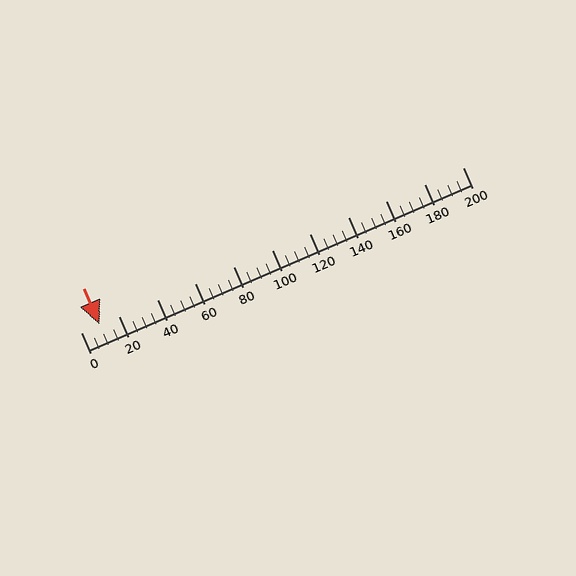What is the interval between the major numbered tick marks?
The major tick marks are spaced 20 units apart.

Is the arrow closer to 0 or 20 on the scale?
The arrow is closer to 0.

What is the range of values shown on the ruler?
The ruler shows values from 0 to 200.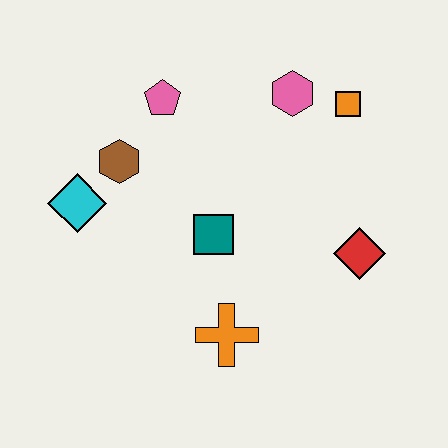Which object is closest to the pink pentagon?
The brown hexagon is closest to the pink pentagon.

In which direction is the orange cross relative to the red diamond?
The orange cross is to the left of the red diamond.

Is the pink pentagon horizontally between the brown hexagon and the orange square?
Yes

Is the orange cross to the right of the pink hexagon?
No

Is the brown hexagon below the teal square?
No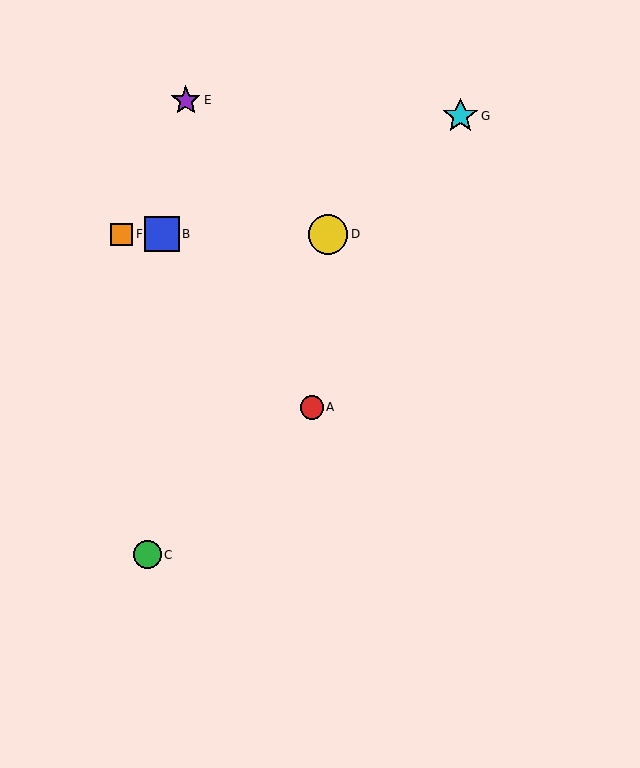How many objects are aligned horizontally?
3 objects (B, D, F) are aligned horizontally.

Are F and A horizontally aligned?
No, F is at y≈234 and A is at y≈408.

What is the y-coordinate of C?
Object C is at y≈555.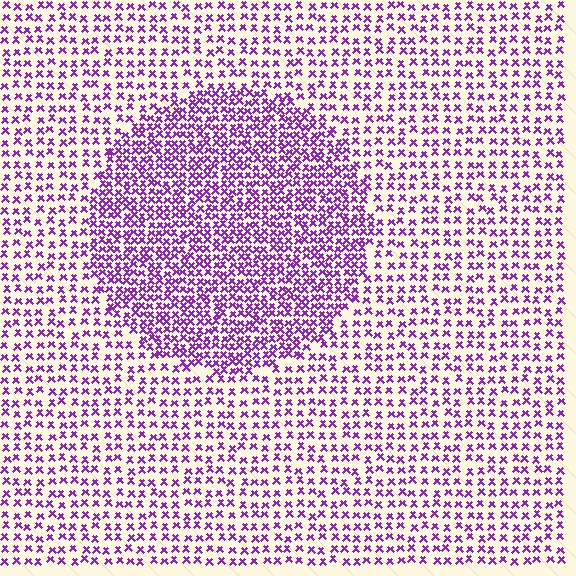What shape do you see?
I see a circle.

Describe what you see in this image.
The image contains small purple elements arranged at two different densities. A circle-shaped region is visible where the elements are more densely packed than the surrounding area.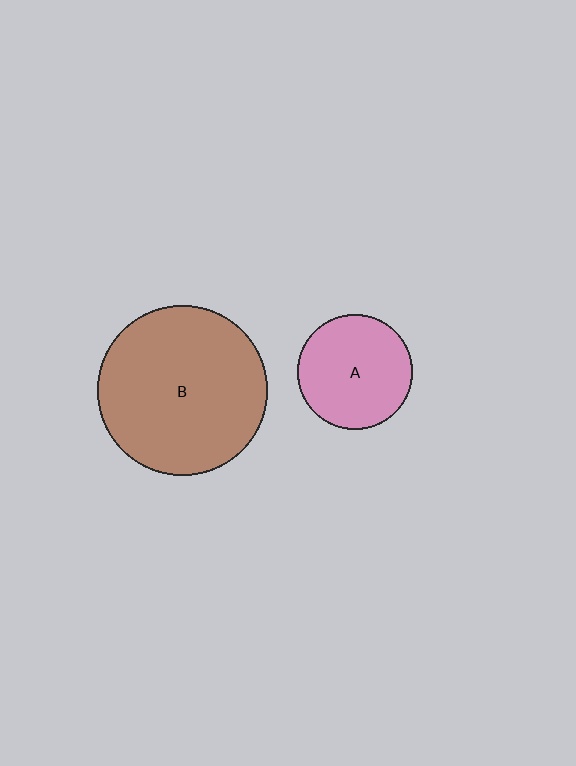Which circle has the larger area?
Circle B (brown).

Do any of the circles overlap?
No, none of the circles overlap.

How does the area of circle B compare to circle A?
Approximately 2.2 times.